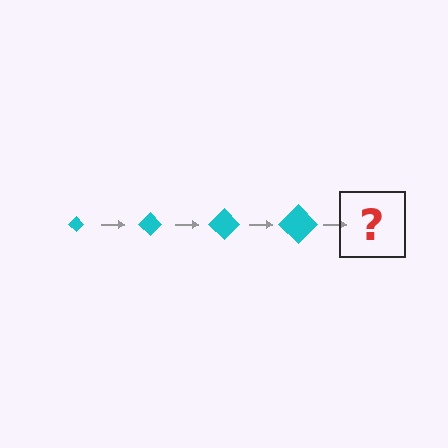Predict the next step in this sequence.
The next step is a cyan diamond, larger than the previous one.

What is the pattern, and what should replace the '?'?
The pattern is that the diamond gets progressively larger each step. The '?' should be a cyan diamond, larger than the previous one.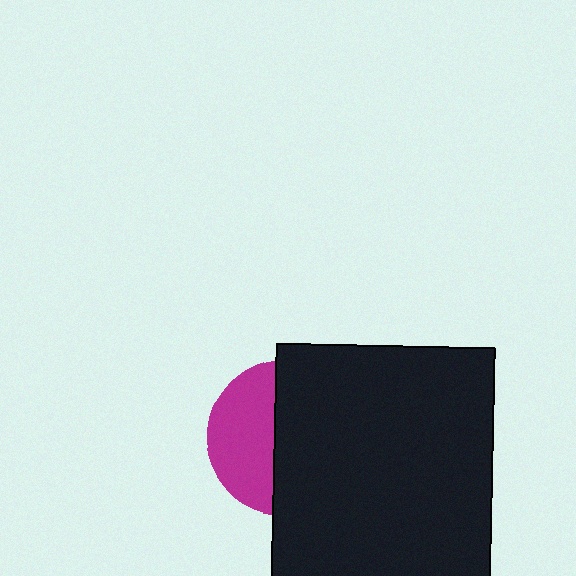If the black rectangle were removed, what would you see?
You would see the complete magenta circle.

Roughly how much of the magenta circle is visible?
A small part of it is visible (roughly 41%).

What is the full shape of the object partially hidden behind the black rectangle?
The partially hidden object is a magenta circle.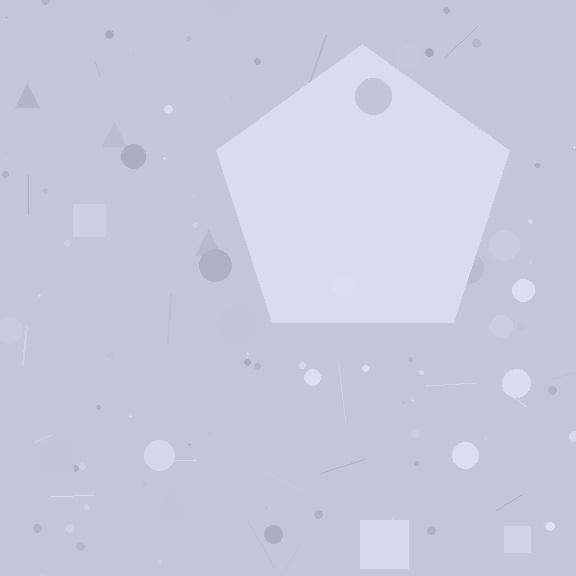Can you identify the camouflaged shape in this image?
The camouflaged shape is a pentagon.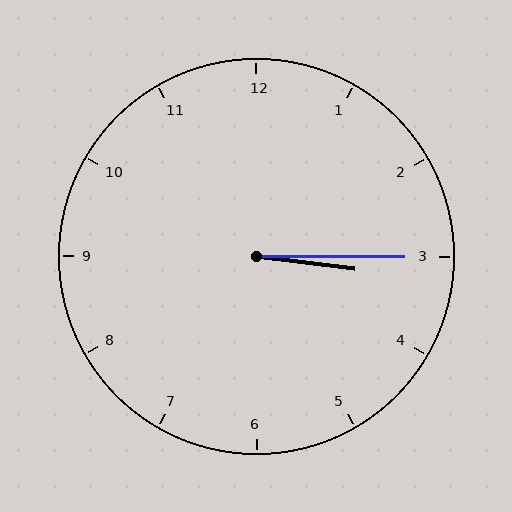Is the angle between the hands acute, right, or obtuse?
It is acute.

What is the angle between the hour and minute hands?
Approximately 8 degrees.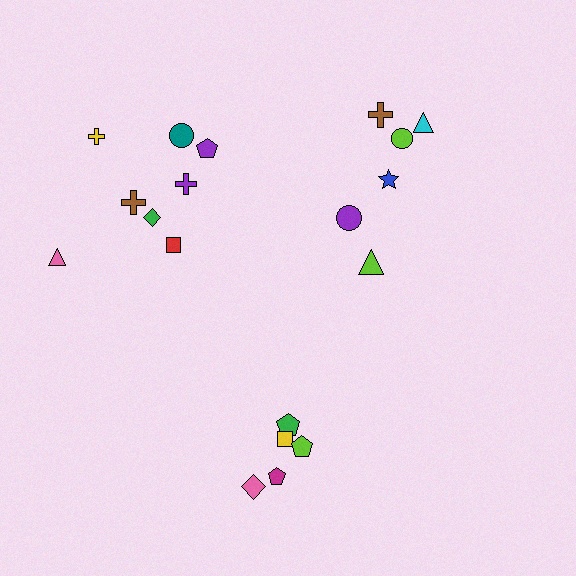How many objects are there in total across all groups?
There are 19 objects.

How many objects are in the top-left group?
There are 8 objects.